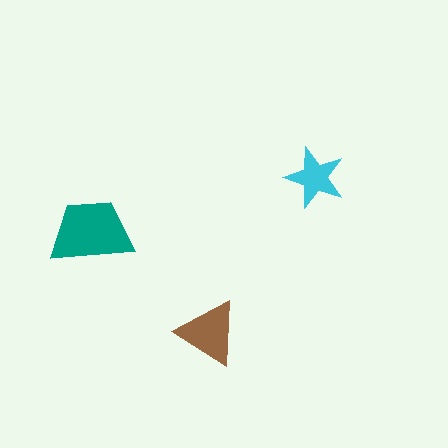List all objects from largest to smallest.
The teal trapezoid, the brown triangle, the cyan star.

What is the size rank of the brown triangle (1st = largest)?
2nd.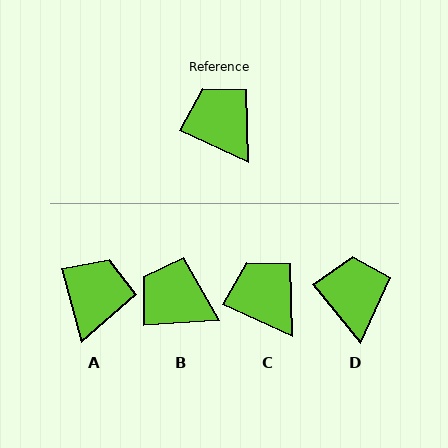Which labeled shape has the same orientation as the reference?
C.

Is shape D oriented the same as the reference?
No, it is off by about 26 degrees.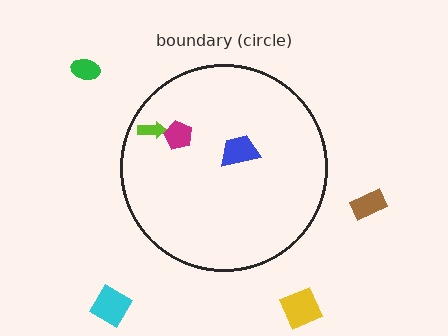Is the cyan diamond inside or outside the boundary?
Outside.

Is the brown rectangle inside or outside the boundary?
Outside.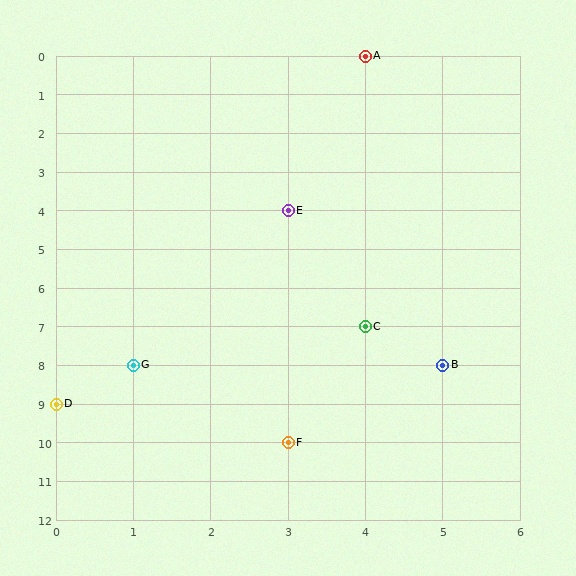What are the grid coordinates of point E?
Point E is at grid coordinates (3, 4).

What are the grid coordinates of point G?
Point G is at grid coordinates (1, 8).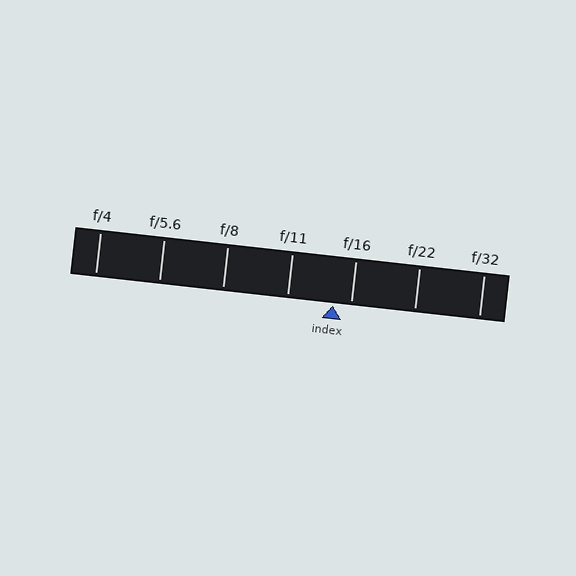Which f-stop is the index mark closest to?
The index mark is closest to f/16.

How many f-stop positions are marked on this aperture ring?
There are 7 f-stop positions marked.